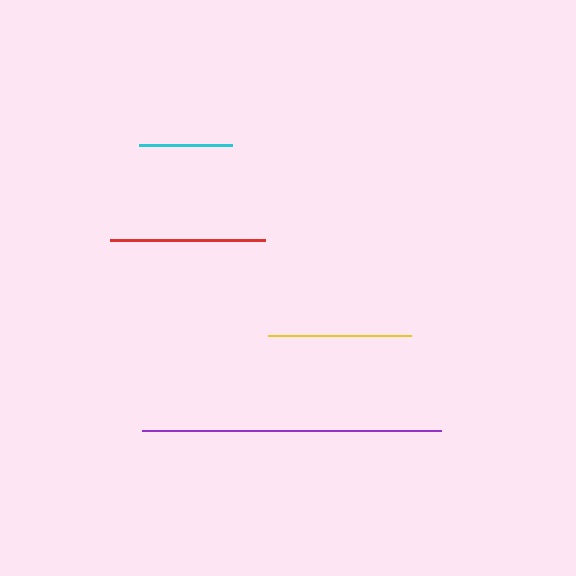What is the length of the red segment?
The red segment is approximately 155 pixels long.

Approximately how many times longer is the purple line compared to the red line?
The purple line is approximately 1.9 times the length of the red line.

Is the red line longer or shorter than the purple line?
The purple line is longer than the red line.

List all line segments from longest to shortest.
From longest to shortest: purple, red, yellow, cyan.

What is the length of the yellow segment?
The yellow segment is approximately 143 pixels long.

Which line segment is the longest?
The purple line is the longest at approximately 299 pixels.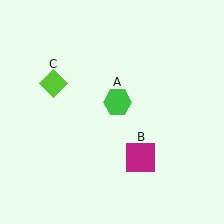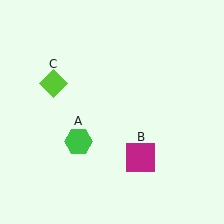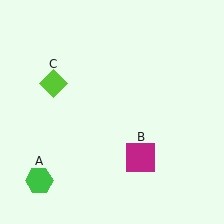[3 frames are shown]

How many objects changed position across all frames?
1 object changed position: green hexagon (object A).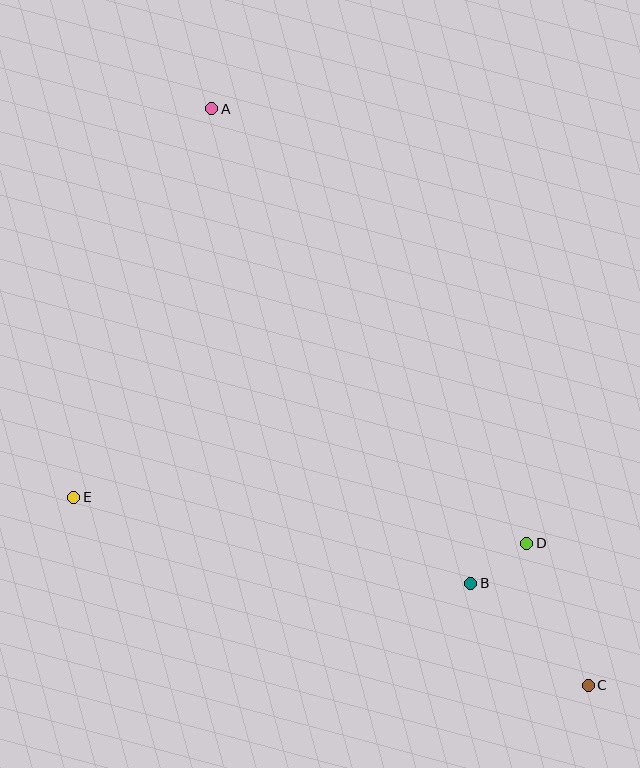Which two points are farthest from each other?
Points A and C are farthest from each other.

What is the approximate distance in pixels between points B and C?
The distance between B and C is approximately 155 pixels.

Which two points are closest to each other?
Points B and D are closest to each other.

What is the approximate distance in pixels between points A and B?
The distance between A and B is approximately 541 pixels.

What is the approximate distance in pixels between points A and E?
The distance between A and E is approximately 412 pixels.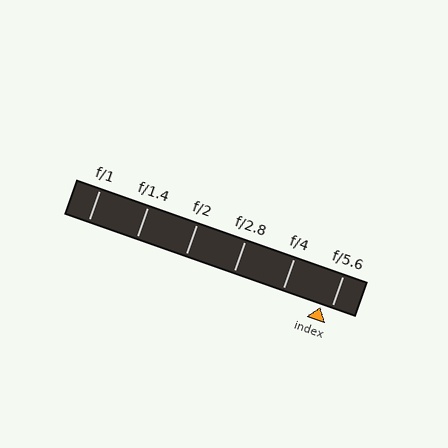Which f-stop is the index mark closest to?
The index mark is closest to f/5.6.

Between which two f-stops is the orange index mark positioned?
The index mark is between f/4 and f/5.6.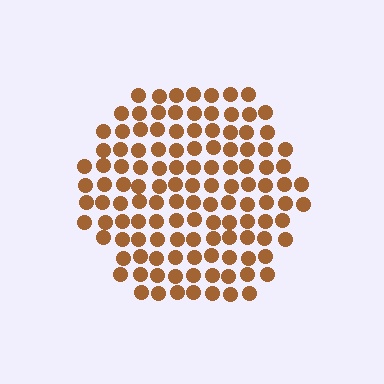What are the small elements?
The small elements are circles.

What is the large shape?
The large shape is a hexagon.